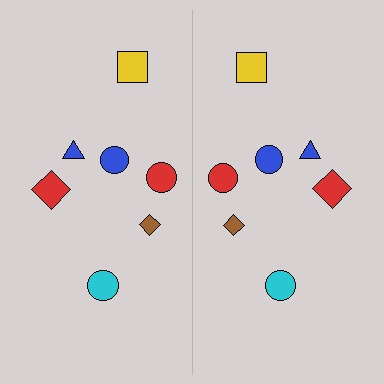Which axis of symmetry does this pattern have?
The pattern has a vertical axis of symmetry running through the center of the image.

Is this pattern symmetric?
Yes, this pattern has bilateral (reflection) symmetry.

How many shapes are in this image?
There are 14 shapes in this image.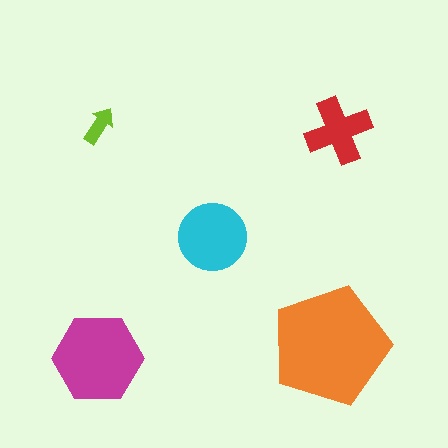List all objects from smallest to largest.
The lime arrow, the red cross, the cyan circle, the magenta hexagon, the orange pentagon.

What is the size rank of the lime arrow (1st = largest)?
5th.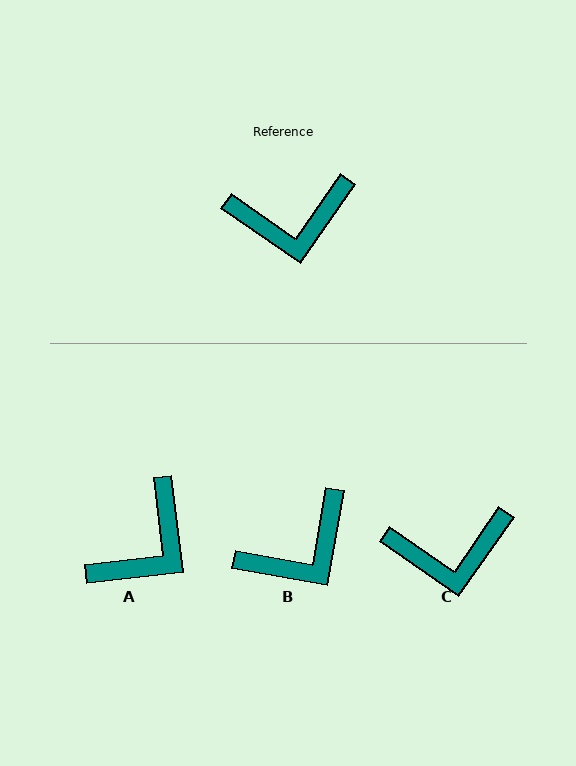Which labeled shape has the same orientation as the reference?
C.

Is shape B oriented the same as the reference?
No, it is off by about 25 degrees.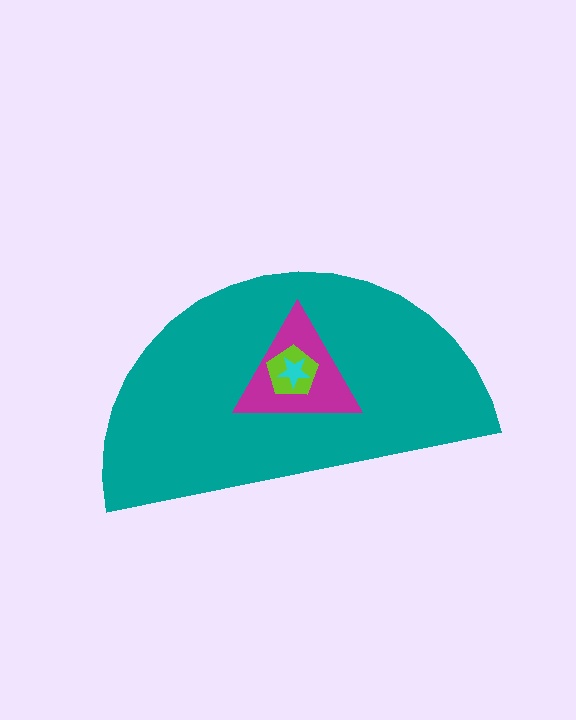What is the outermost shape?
The teal semicircle.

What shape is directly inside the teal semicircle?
The magenta triangle.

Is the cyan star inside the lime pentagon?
Yes.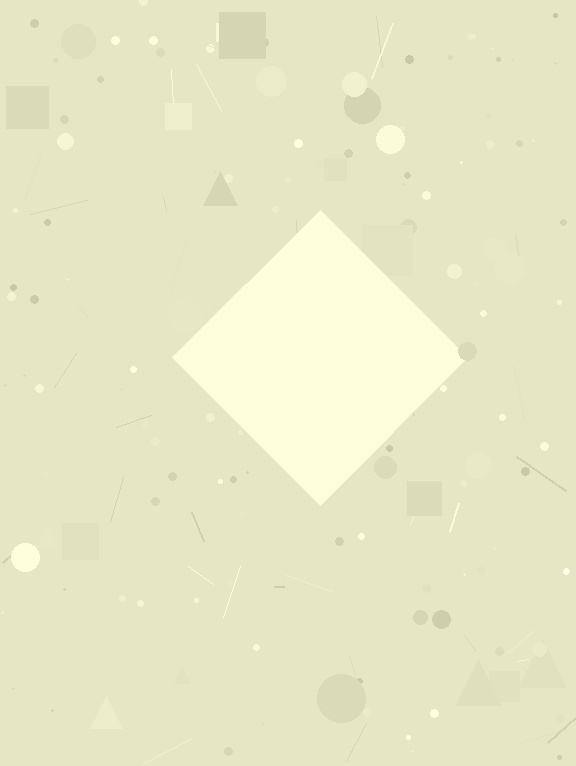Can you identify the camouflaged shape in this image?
The camouflaged shape is a diamond.